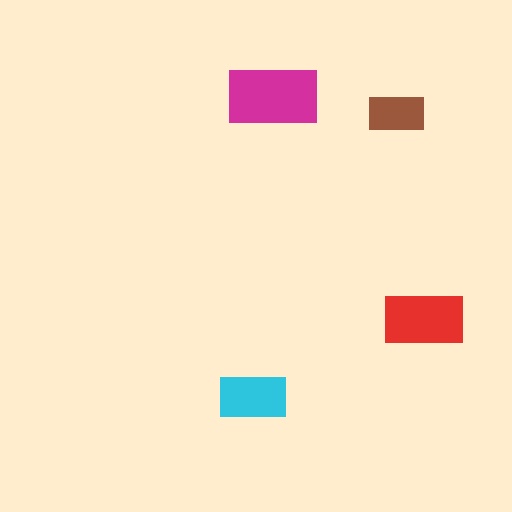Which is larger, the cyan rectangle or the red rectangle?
The red one.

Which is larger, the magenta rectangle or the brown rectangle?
The magenta one.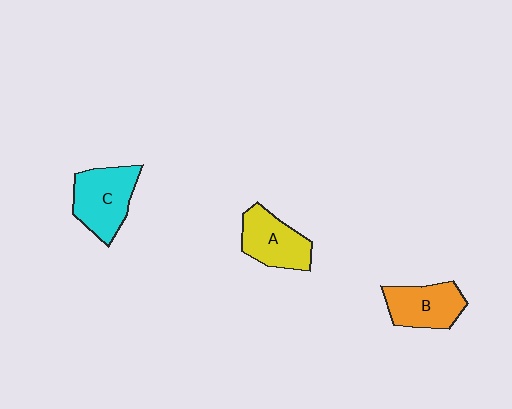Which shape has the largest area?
Shape C (cyan).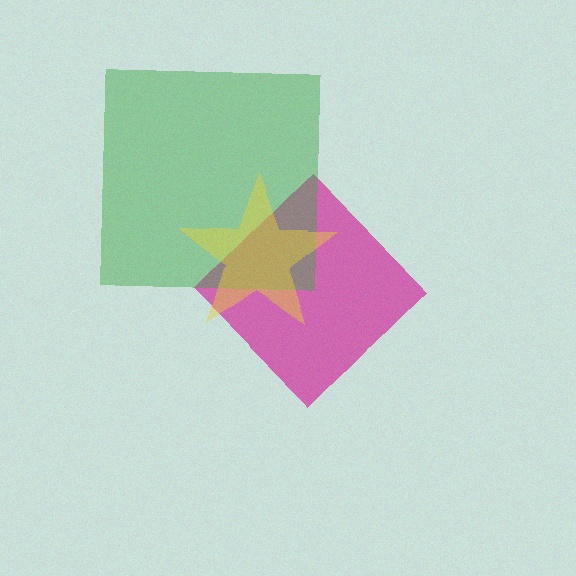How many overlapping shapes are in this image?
There are 3 overlapping shapes in the image.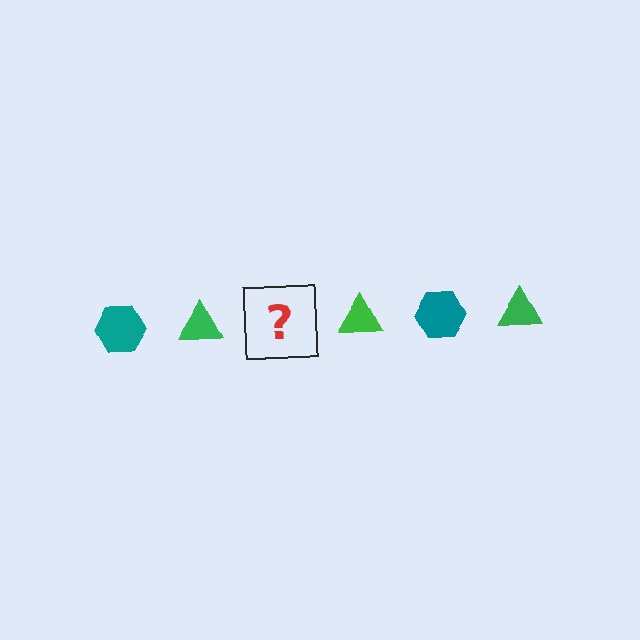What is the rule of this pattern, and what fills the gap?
The rule is that the pattern alternates between teal hexagon and green triangle. The gap should be filled with a teal hexagon.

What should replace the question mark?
The question mark should be replaced with a teal hexagon.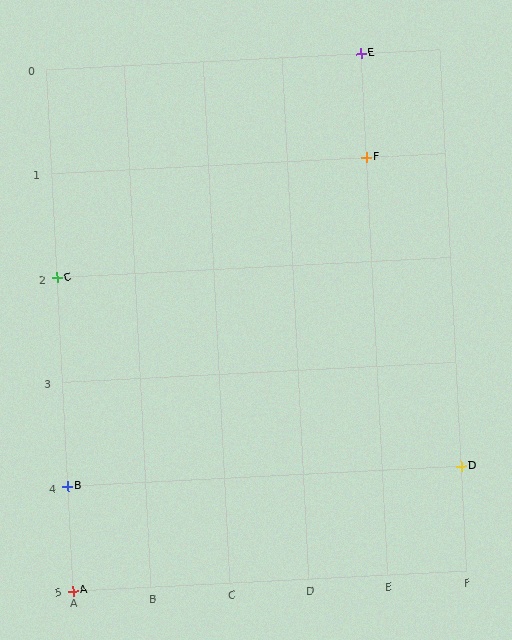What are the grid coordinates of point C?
Point C is at grid coordinates (A, 2).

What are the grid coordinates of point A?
Point A is at grid coordinates (A, 5).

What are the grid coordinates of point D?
Point D is at grid coordinates (F, 4).